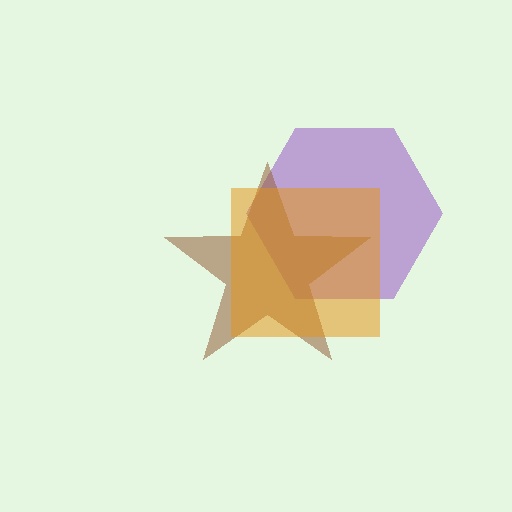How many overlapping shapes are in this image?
There are 3 overlapping shapes in the image.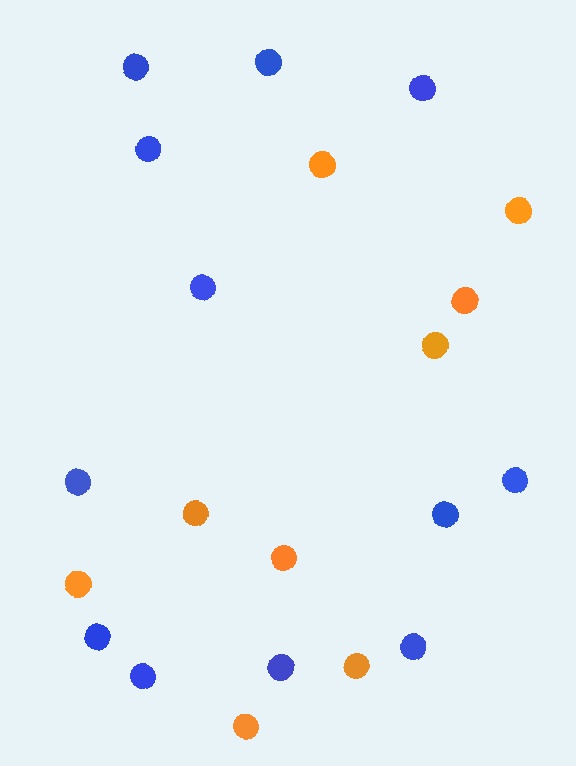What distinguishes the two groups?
There are 2 groups: one group of blue circles (12) and one group of orange circles (9).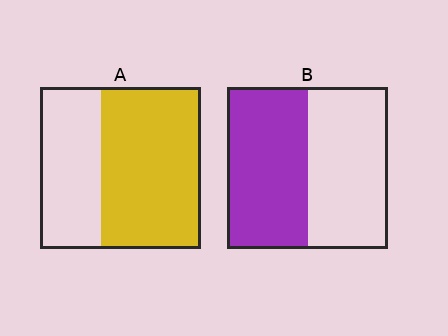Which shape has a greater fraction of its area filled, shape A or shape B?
Shape A.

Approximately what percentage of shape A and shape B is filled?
A is approximately 60% and B is approximately 50%.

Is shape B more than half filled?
Roughly half.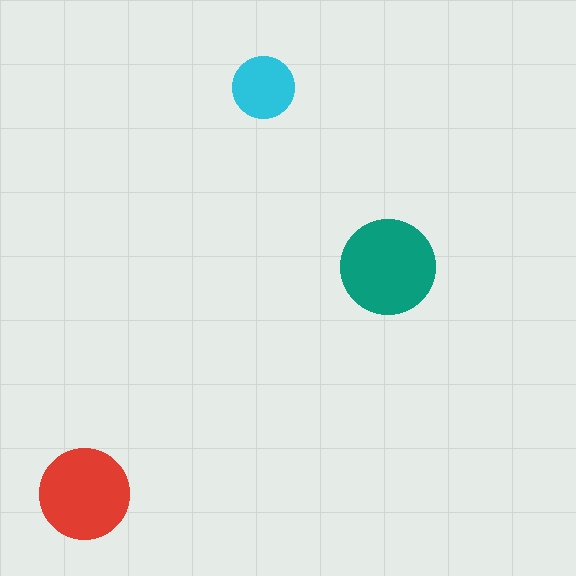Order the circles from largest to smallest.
the teal one, the red one, the cyan one.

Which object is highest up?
The cyan circle is topmost.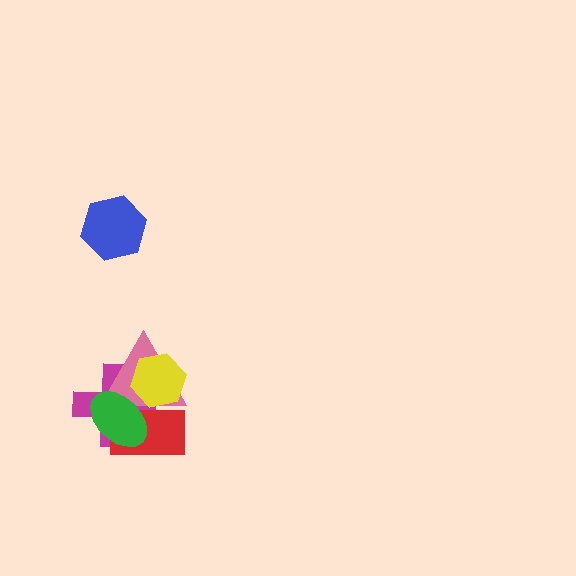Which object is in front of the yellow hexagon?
The green ellipse is in front of the yellow hexagon.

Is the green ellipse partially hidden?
No, no other shape covers it.